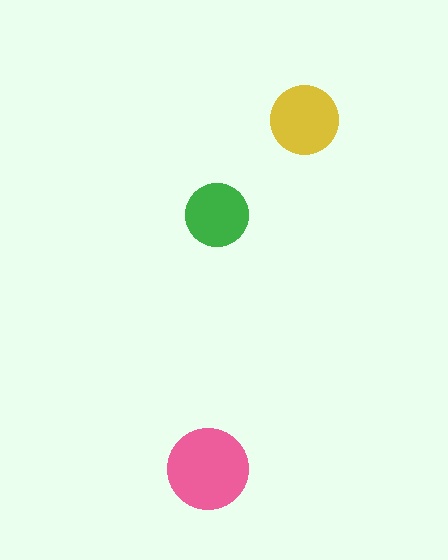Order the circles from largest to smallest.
the pink one, the yellow one, the green one.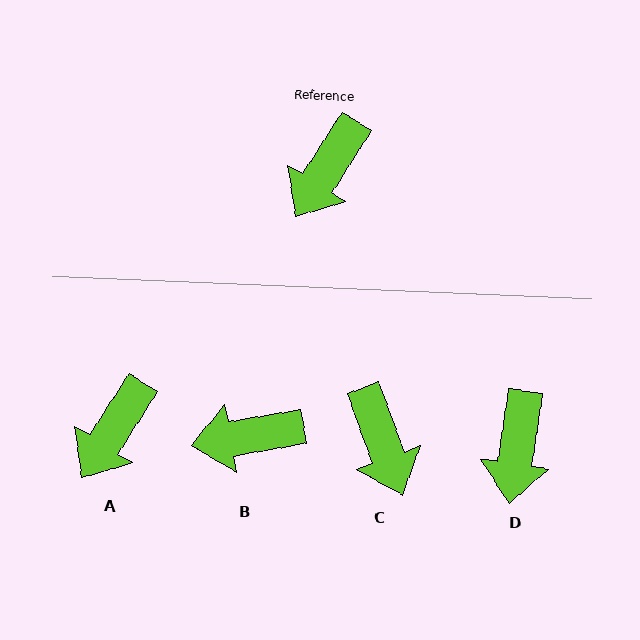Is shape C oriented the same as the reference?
No, it is off by about 53 degrees.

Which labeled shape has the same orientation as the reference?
A.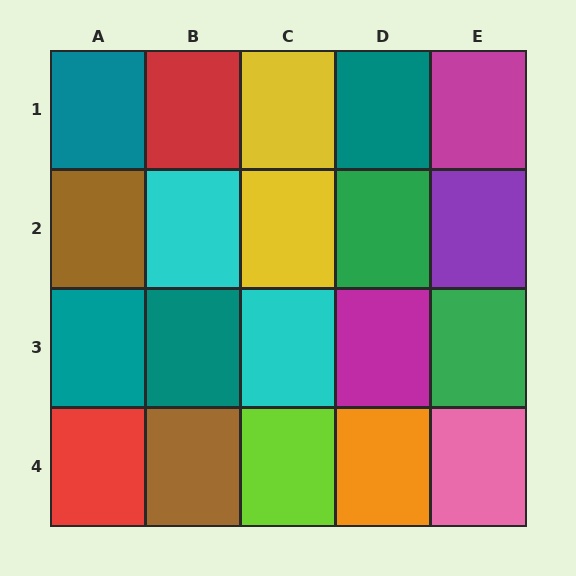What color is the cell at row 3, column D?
Magenta.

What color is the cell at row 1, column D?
Teal.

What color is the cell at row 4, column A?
Red.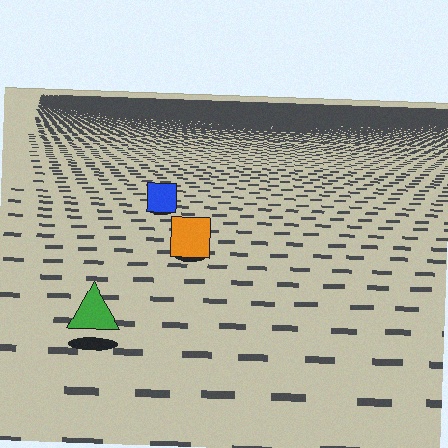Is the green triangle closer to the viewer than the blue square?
Yes. The green triangle is closer — you can tell from the texture gradient: the ground texture is coarser near it.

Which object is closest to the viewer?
The green triangle is closest. The texture marks near it are larger and more spread out.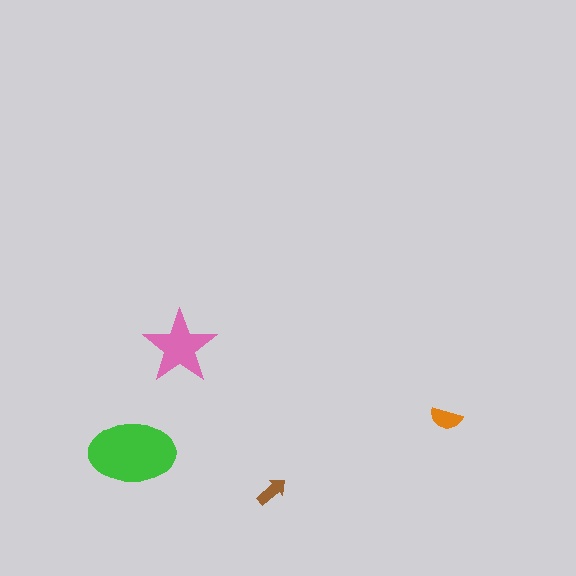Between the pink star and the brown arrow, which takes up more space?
The pink star.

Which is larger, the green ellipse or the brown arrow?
The green ellipse.